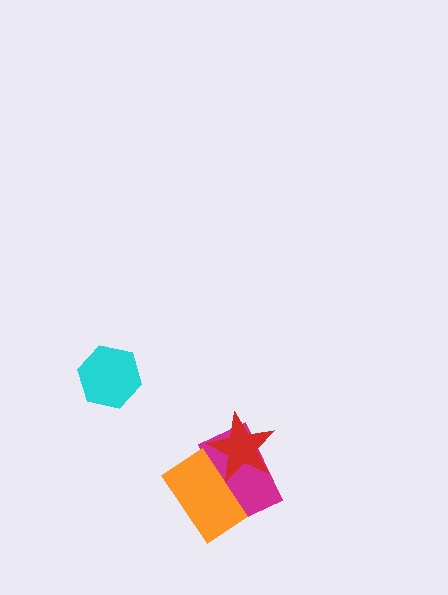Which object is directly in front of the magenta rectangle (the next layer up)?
The orange rectangle is directly in front of the magenta rectangle.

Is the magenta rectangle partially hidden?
Yes, it is partially covered by another shape.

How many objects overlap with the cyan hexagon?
0 objects overlap with the cyan hexagon.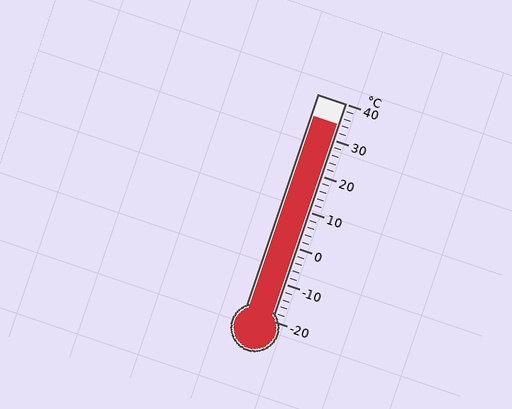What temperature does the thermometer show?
The thermometer shows approximately 34°C.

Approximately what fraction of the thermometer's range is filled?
The thermometer is filled to approximately 90% of its range.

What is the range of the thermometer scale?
The thermometer scale ranges from -20°C to 40°C.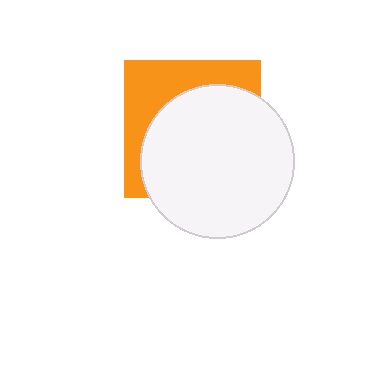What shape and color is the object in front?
The object in front is a white circle.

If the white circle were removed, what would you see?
You would see the complete orange square.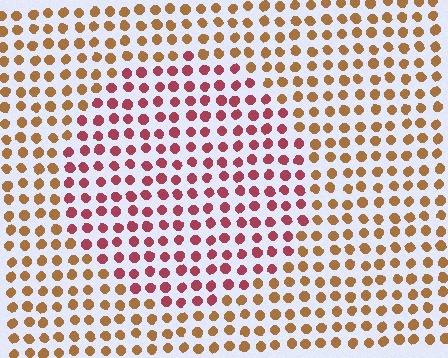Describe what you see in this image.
The image is filled with small brown elements in a uniform arrangement. A circle-shaped region is visible where the elements are tinted to a slightly different hue, forming a subtle color boundary.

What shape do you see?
I see a circle.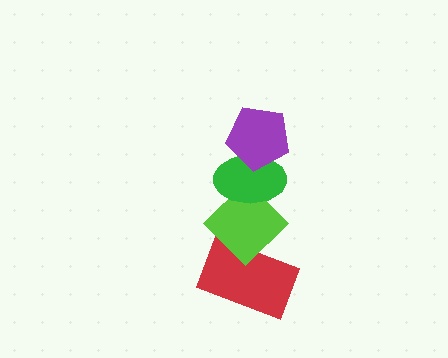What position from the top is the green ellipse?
The green ellipse is 2nd from the top.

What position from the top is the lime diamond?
The lime diamond is 3rd from the top.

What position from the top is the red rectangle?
The red rectangle is 4th from the top.